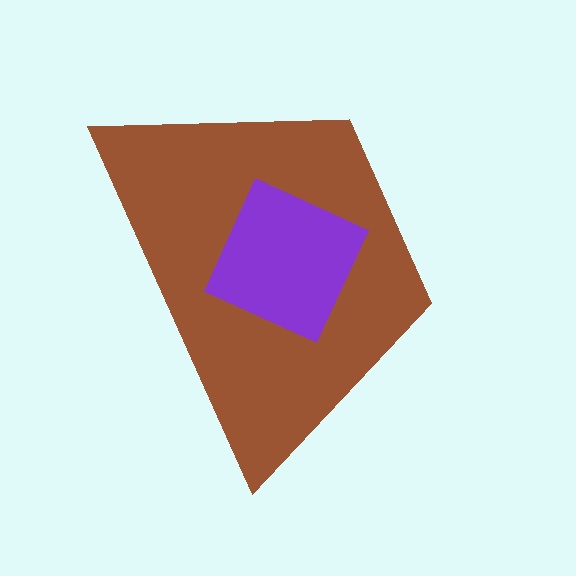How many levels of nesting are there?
2.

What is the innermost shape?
The purple square.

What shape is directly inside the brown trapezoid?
The purple square.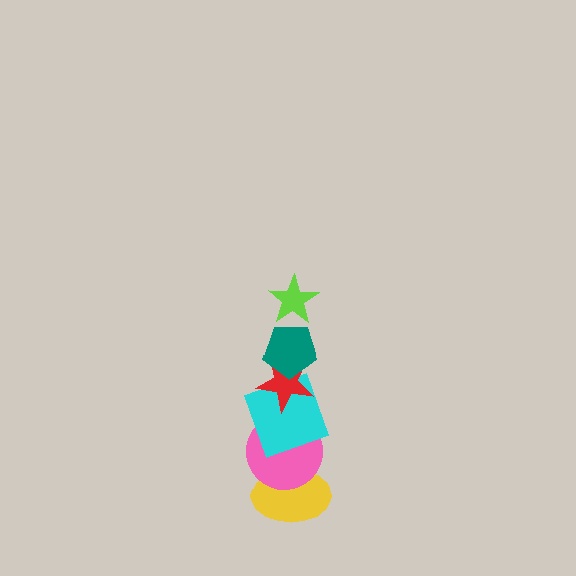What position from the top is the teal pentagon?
The teal pentagon is 2nd from the top.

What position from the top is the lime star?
The lime star is 1st from the top.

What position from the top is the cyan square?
The cyan square is 4th from the top.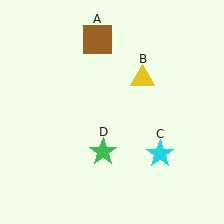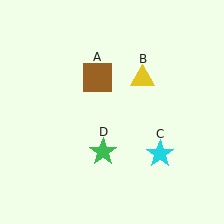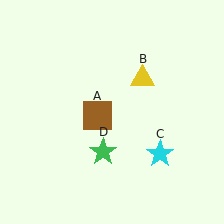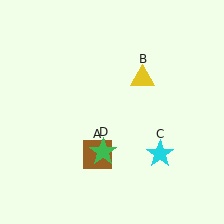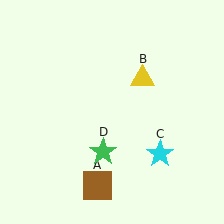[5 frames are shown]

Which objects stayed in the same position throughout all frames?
Yellow triangle (object B) and cyan star (object C) and green star (object D) remained stationary.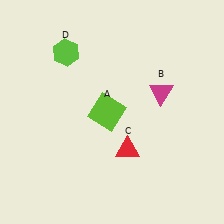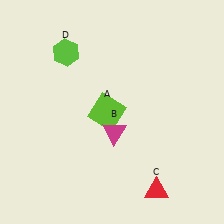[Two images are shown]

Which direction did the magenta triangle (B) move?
The magenta triangle (B) moved left.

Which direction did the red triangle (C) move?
The red triangle (C) moved down.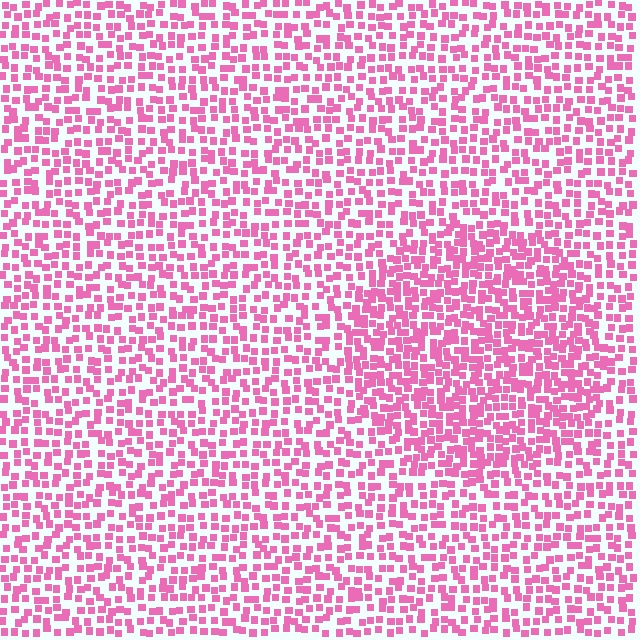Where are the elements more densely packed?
The elements are more densely packed inside the circle boundary.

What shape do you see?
I see a circle.